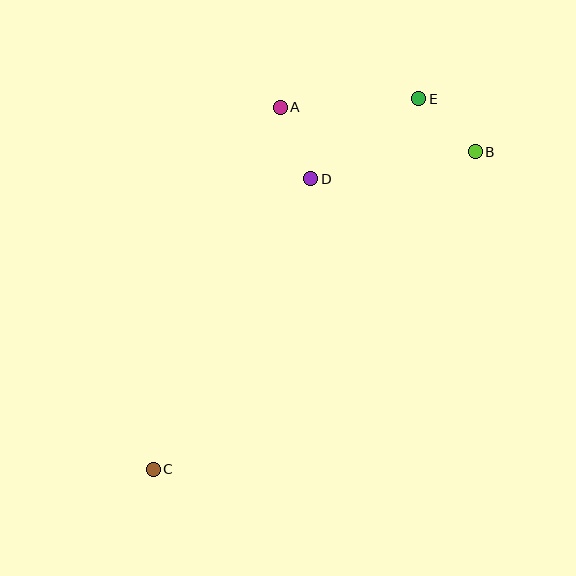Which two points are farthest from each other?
Points C and E are farthest from each other.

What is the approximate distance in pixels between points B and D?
The distance between B and D is approximately 167 pixels.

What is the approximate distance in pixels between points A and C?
The distance between A and C is approximately 384 pixels.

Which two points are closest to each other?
Points B and E are closest to each other.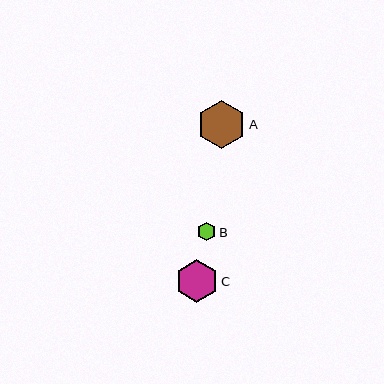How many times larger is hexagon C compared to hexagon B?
Hexagon C is approximately 2.3 times the size of hexagon B.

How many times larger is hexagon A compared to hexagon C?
Hexagon A is approximately 1.1 times the size of hexagon C.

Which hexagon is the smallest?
Hexagon B is the smallest with a size of approximately 19 pixels.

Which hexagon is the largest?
Hexagon A is the largest with a size of approximately 49 pixels.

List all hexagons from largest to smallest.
From largest to smallest: A, C, B.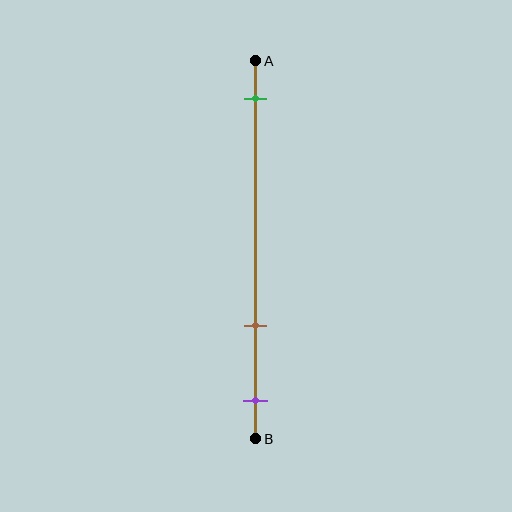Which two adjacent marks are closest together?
The brown and purple marks are the closest adjacent pair.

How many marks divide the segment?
There are 3 marks dividing the segment.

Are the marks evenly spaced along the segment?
No, the marks are not evenly spaced.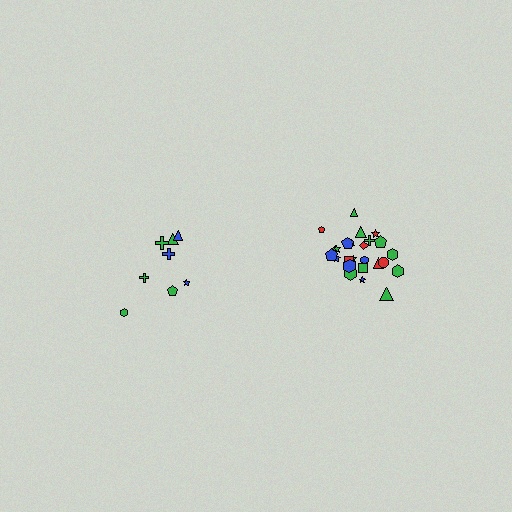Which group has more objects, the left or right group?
The right group.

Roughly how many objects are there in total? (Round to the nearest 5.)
Roughly 35 objects in total.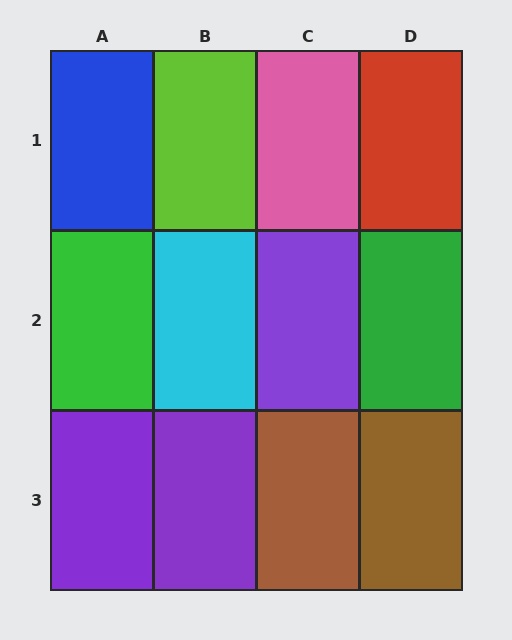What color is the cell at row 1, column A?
Blue.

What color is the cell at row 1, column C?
Pink.